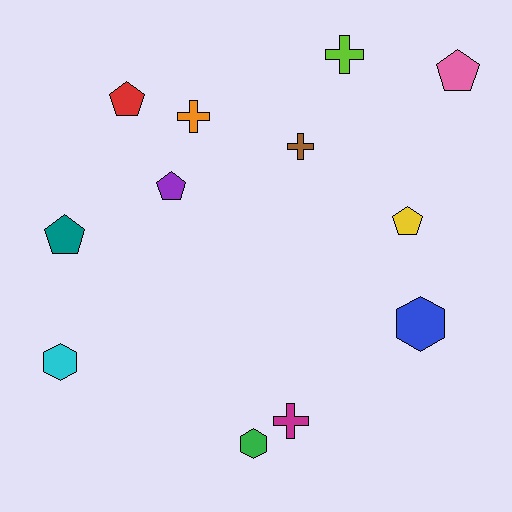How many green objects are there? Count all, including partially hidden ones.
There is 1 green object.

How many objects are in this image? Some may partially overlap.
There are 12 objects.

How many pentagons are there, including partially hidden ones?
There are 5 pentagons.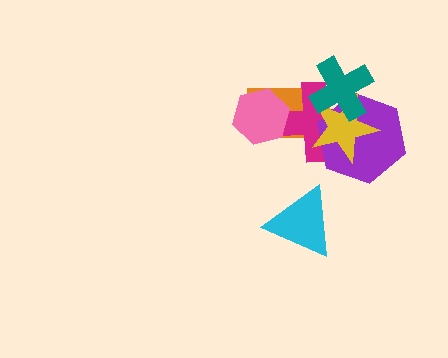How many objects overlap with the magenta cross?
5 objects overlap with the magenta cross.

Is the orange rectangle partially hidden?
Yes, it is partially covered by another shape.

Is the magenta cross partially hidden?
Yes, it is partially covered by another shape.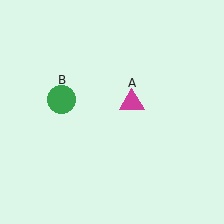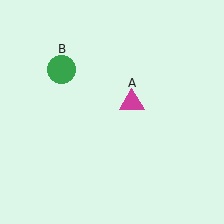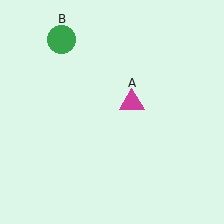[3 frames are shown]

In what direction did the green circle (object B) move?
The green circle (object B) moved up.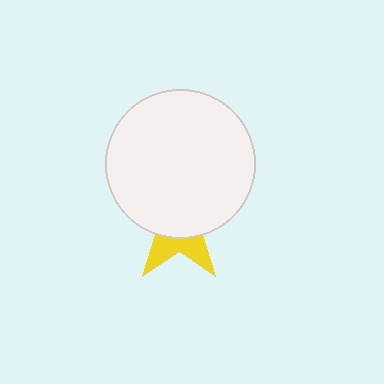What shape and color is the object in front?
The object in front is a white circle.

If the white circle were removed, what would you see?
You would see the complete yellow star.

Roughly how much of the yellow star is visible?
A small part of it is visible (roughly 33%).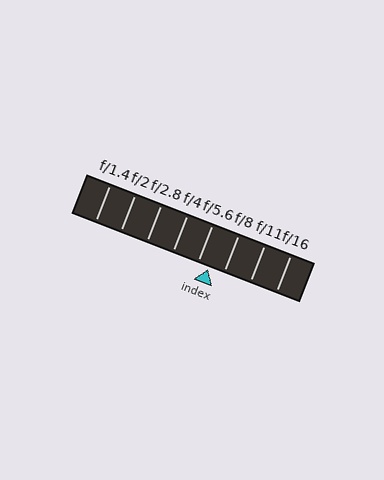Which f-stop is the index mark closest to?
The index mark is closest to f/5.6.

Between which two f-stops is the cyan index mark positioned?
The index mark is between f/5.6 and f/8.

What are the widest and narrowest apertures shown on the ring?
The widest aperture shown is f/1.4 and the narrowest is f/16.